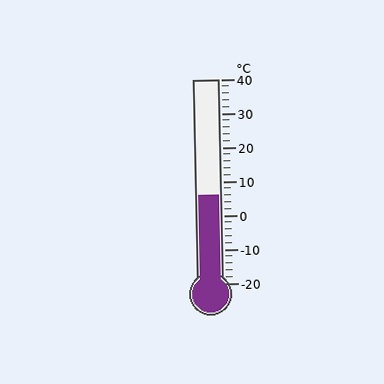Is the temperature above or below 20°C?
The temperature is below 20°C.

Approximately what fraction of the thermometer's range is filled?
The thermometer is filled to approximately 45% of its range.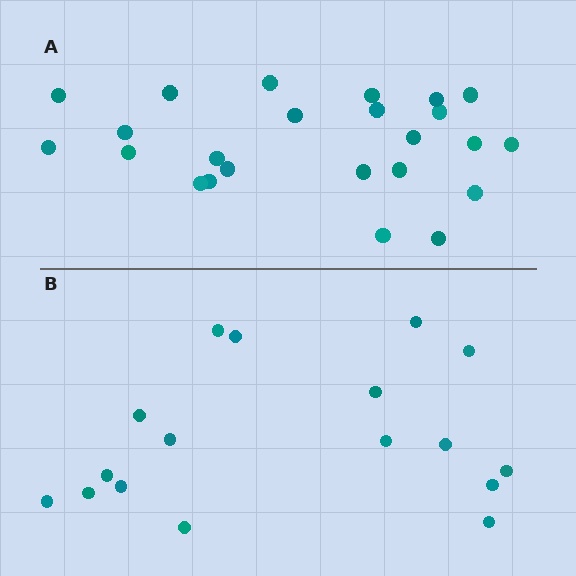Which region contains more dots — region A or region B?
Region A (the top region) has more dots.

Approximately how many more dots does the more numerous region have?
Region A has roughly 8 or so more dots than region B.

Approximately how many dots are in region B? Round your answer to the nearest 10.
About 20 dots. (The exact count is 17, which rounds to 20.)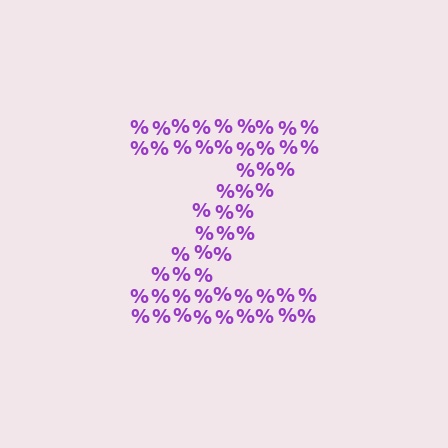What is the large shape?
The large shape is the letter Z.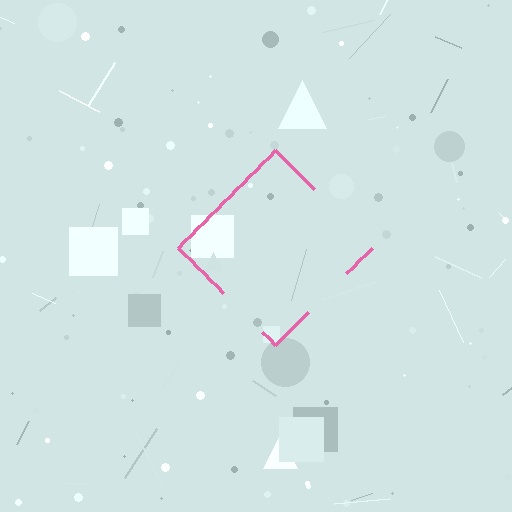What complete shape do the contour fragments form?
The contour fragments form a diamond.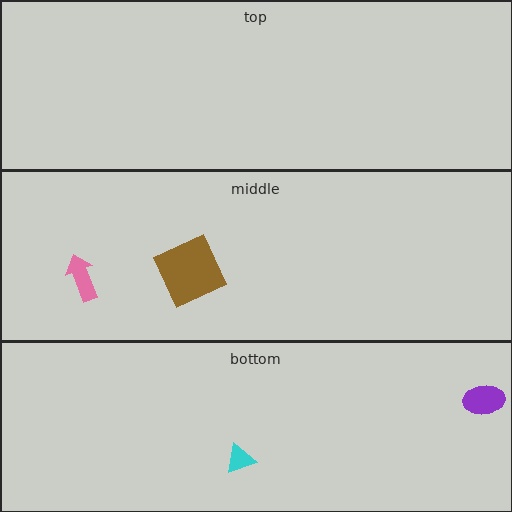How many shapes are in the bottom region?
2.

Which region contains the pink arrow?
The middle region.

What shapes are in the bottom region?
The purple ellipse, the cyan triangle.